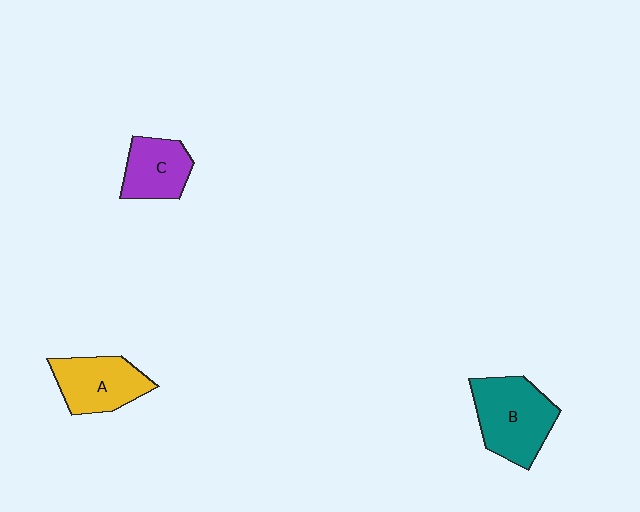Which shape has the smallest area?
Shape C (purple).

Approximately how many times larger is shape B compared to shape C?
Approximately 1.5 times.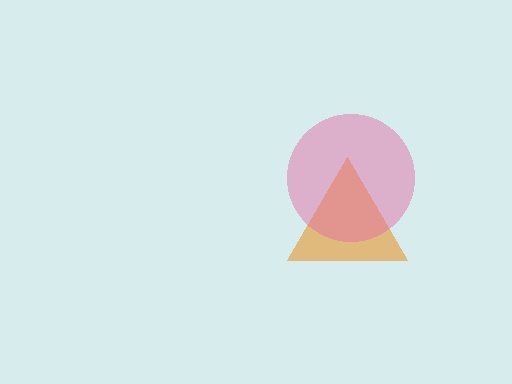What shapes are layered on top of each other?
The layered shapes are: an orange triangle, a pink circle.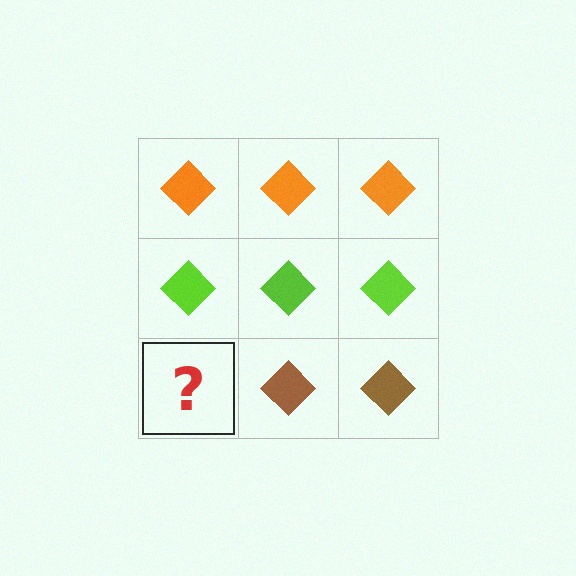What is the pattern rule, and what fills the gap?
The rule is that each row has a consistent color. The gap should be filled with a brown diamond.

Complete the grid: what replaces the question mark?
The question mark should be replaced with a brown diamond.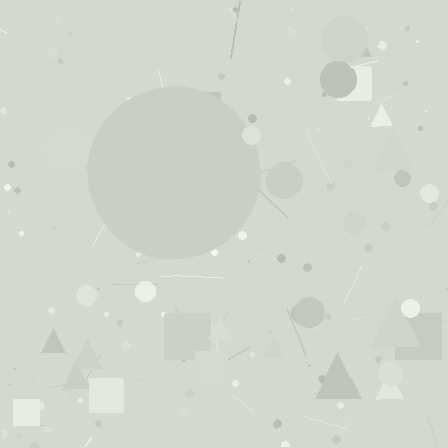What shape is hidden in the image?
A circle is hidden in the image.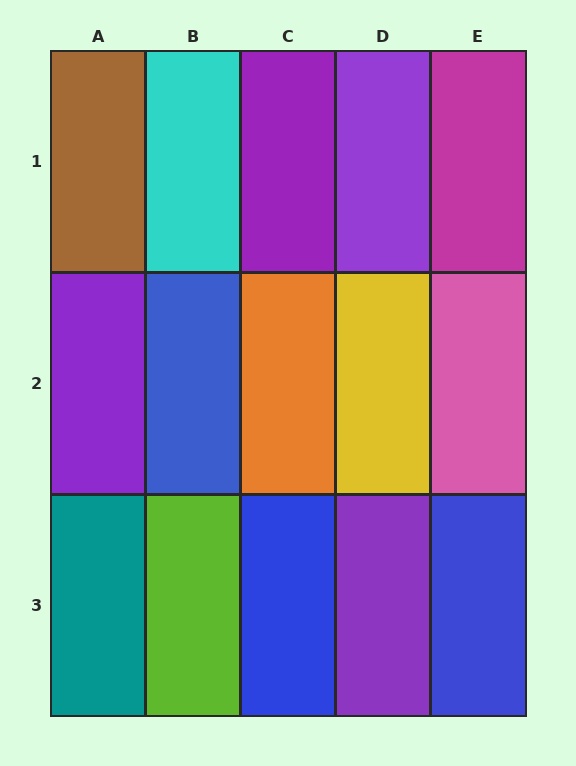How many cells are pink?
1 cell is pink.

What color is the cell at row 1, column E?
Magenta.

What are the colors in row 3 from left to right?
Teal, lime, blue, purple, blue.